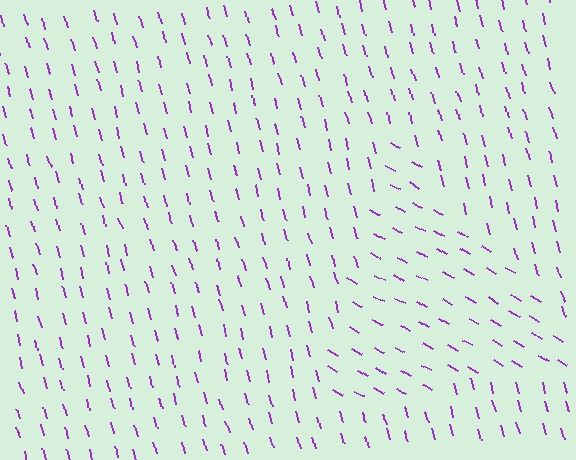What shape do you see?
I see a triangle.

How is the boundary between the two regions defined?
The boundary is defined purely by a change in line orientation (approximately 45 degrees difference). All lines are the same color and thickness.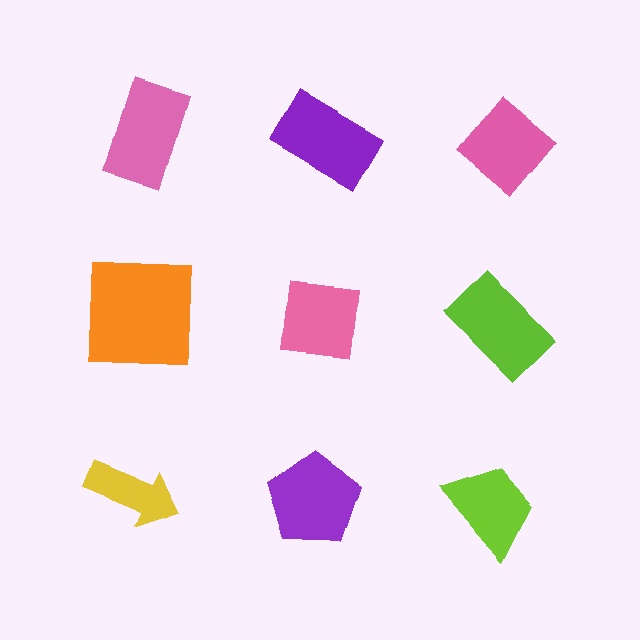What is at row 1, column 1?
A pink rectangle.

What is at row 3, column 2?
A purple pentagon.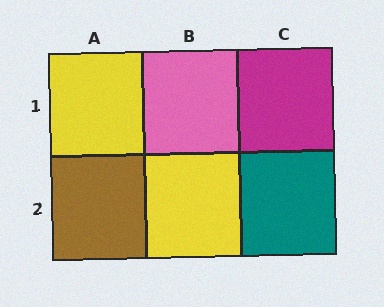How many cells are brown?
1 cell is brown.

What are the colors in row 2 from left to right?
Brown, yellow, teal.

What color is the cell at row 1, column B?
Pink.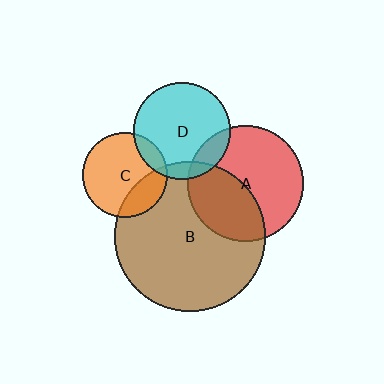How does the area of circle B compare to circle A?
Approximately 1.7 times.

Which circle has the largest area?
Circle B (brown).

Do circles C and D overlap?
Yes.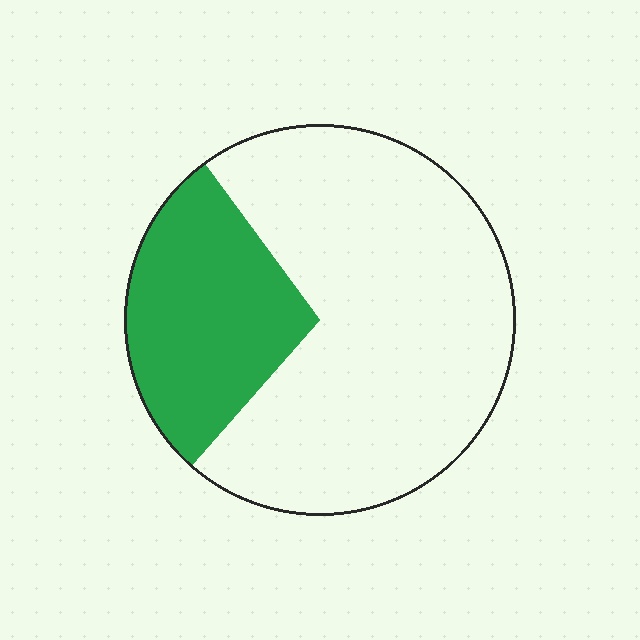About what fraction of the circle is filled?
About one quarter (1/4).